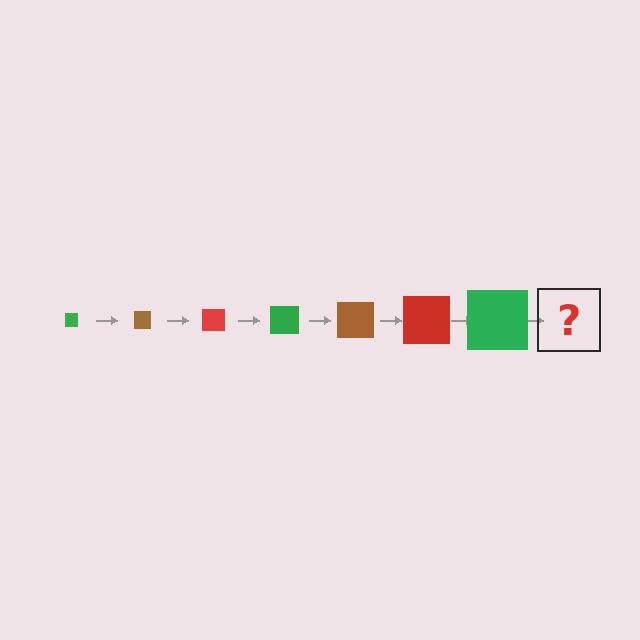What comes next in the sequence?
The next element should be a brown square, larger than the previous one.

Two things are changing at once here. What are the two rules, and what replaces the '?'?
The two rules are that the square grows larger each step and the color cycles through green, brown, and red. The '?' should be a brown square, larger than the previous one.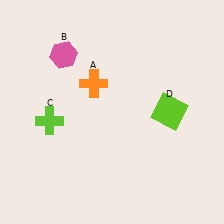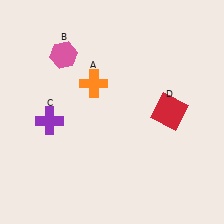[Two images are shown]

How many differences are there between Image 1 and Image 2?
There are 2 differences between the two images.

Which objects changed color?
C changed from lime to purple. D changed from lime to red.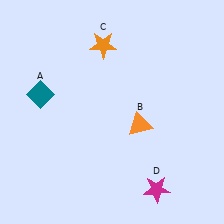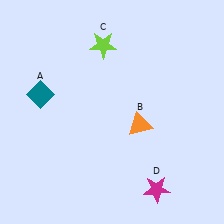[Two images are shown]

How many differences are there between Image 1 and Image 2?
There is 1 difference between the two images.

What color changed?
The star (C) changed from orange in Image 1 to lime in Image 2.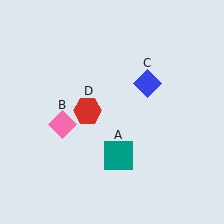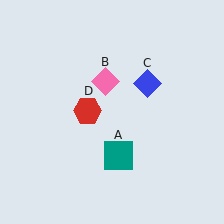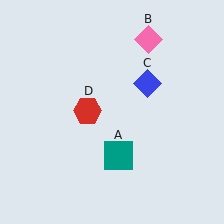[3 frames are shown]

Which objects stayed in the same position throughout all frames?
Teal square (object A) and blue diamond (object C) and red hexagon (object D) remained stationary.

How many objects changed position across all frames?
1 object changed position: pink diamond (object B).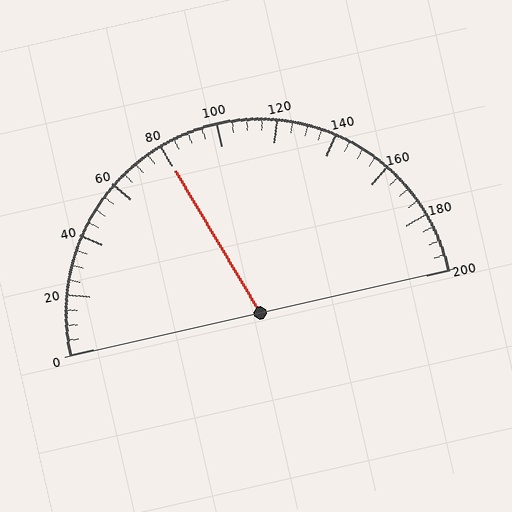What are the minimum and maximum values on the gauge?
The gauge ranges from 0 to 200.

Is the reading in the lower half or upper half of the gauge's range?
The reading is in the lower half of the range (0 to 200).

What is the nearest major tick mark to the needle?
The nearest major tick mark is 80.